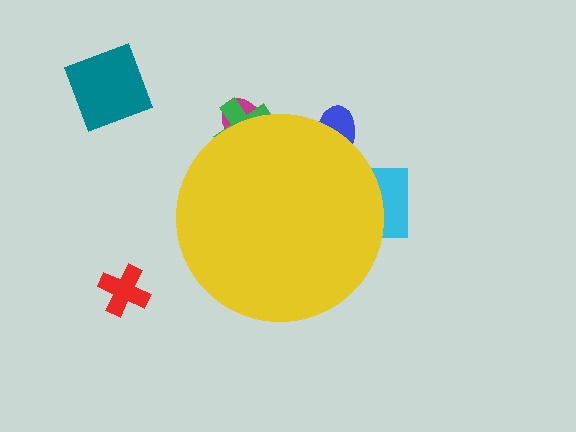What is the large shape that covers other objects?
A yellow circle.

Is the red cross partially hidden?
No, the red cross is fully visible.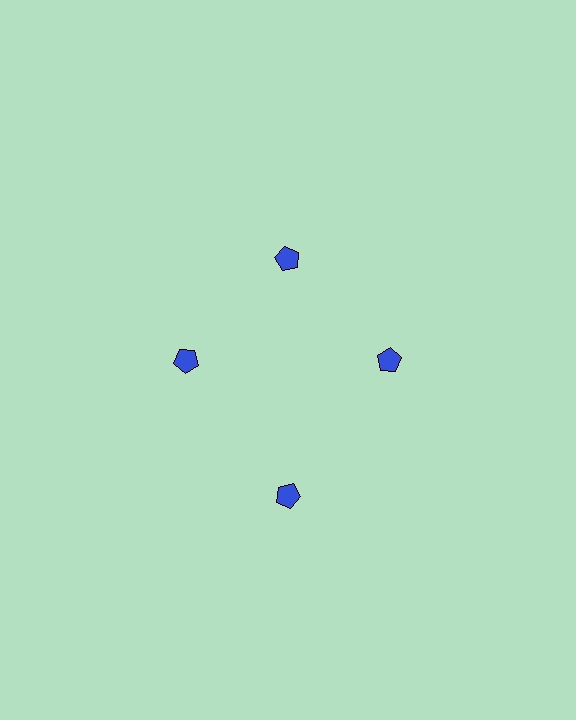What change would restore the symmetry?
The symmetry would be restored by moving it inward, back onto the ring so that all 4 pentagons sit at equal angles and equal distance from the center.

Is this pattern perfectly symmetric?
No. The 4 blue pentagons are arranged in a ring, but one element near the 6 o'clock position is pushed outward from the center, breaking the 4-fold rotational symmetry.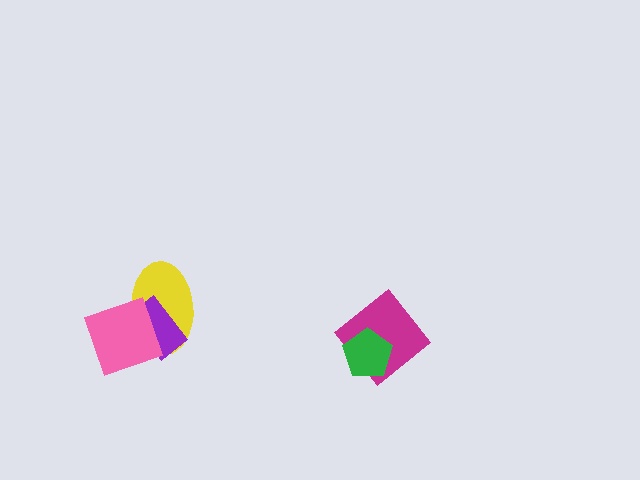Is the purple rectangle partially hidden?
Yes, it is partially covered by another shape.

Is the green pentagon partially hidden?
No, no other shape covers it.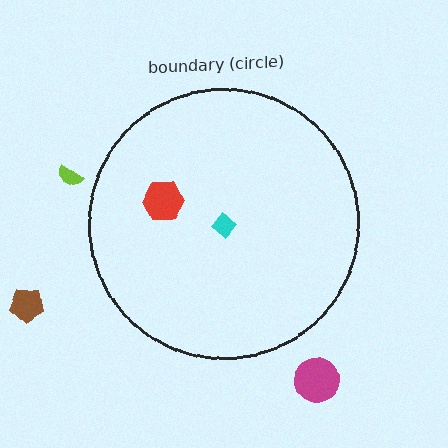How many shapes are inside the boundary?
2 inside, 3 outside.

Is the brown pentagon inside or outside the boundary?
Outside.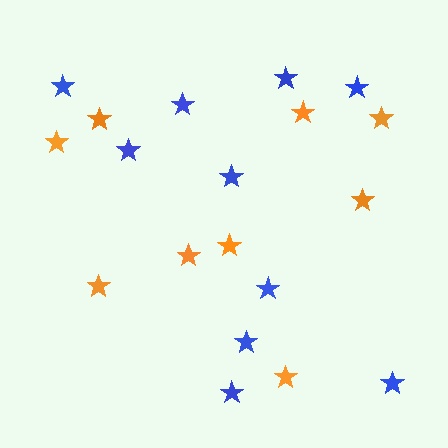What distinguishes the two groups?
There are 2 groups: one group of orange stars (9) and one group of blue stars (10).